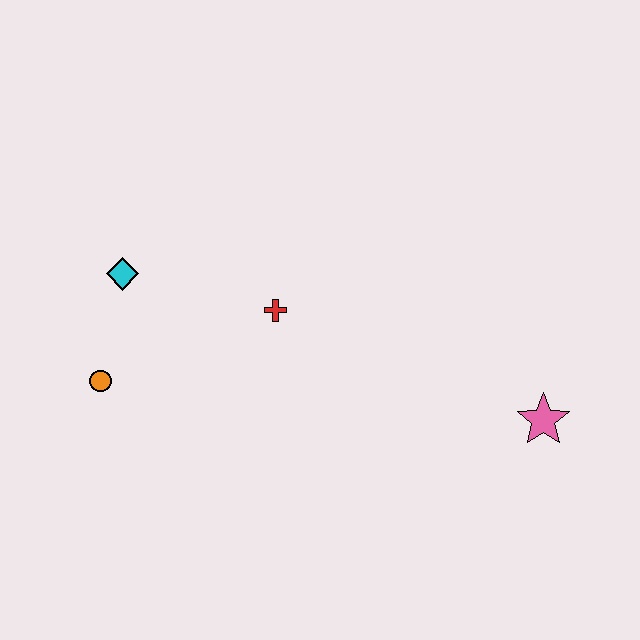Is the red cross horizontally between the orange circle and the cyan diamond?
No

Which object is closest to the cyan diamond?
The orange circle is closest to the cyan diamond.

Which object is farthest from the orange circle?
The pink star is farthest from the orange circle.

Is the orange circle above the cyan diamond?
No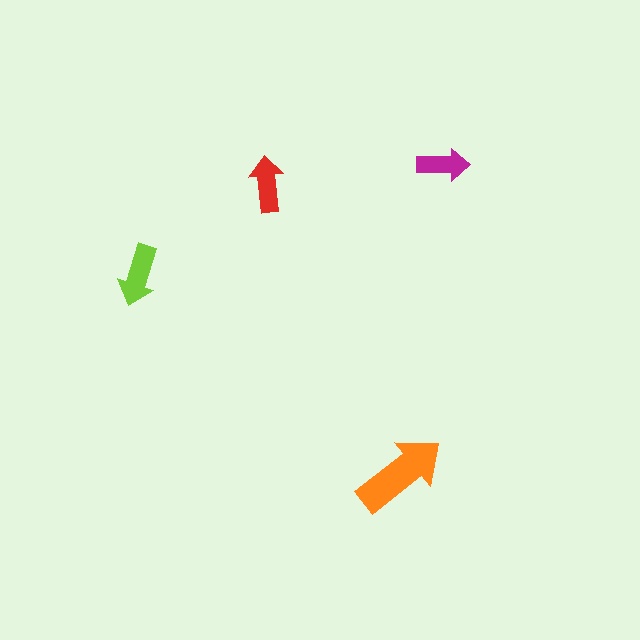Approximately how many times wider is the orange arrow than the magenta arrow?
About 1.5 times wider.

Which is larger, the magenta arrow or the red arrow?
The red one.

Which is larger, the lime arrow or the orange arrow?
The orange one.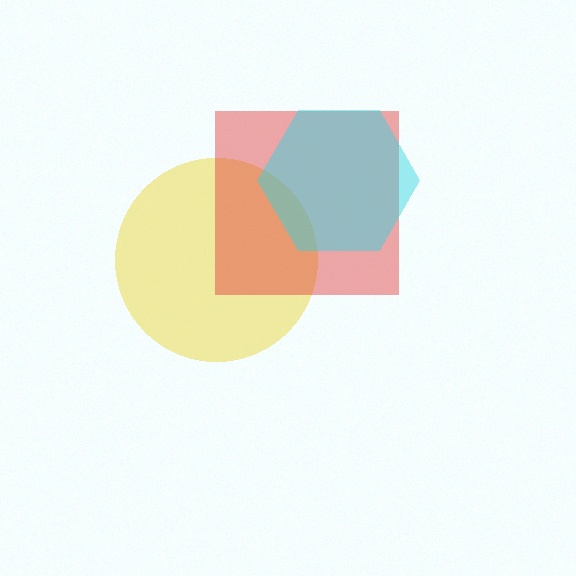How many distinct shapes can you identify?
There are 3 distinct shapes: a yellow circle, a red square, a cyan hexagon.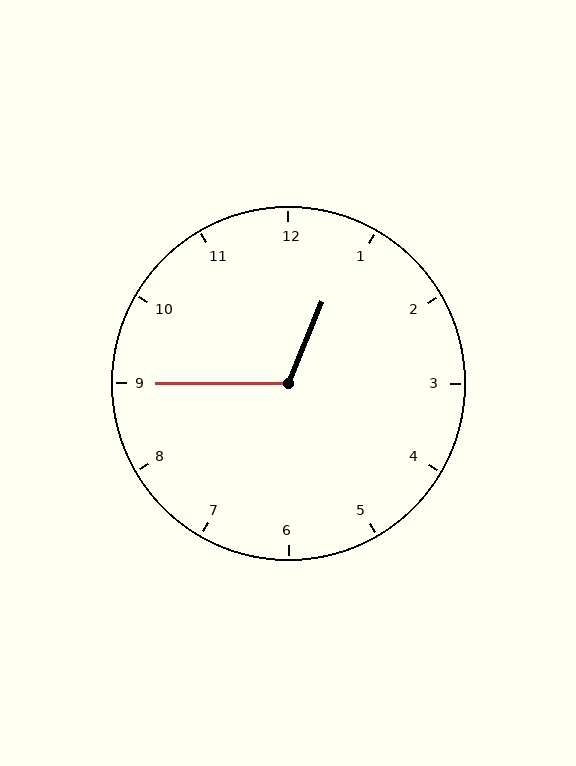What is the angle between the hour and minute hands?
Approximately 112 degrees.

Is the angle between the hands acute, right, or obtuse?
It is obtuse.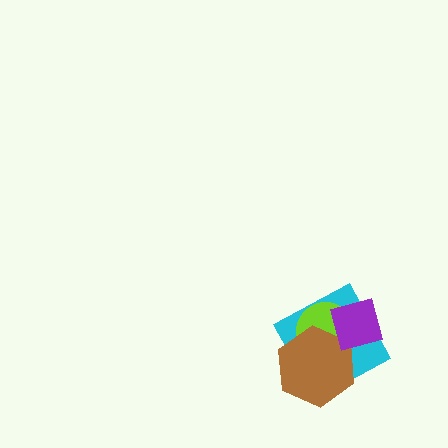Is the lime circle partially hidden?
Yes, it is partially covered by another shape.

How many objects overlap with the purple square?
3 objects overlap with the purple square.